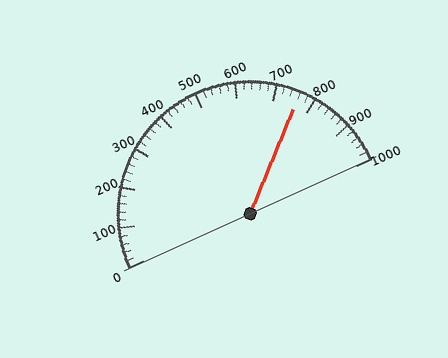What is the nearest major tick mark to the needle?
The nearest major tick mark is 800.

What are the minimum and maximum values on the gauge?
The gauge ranges from 0 to 1000.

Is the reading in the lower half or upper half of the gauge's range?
The reading is in the upper half of the range (0 to 1000).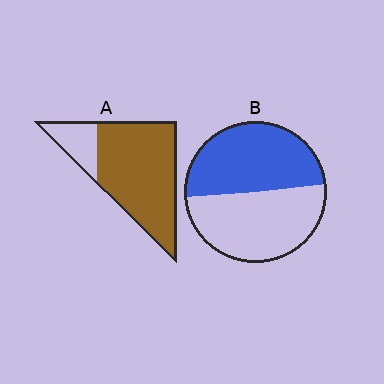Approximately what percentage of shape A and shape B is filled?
A is approximately 80% and B is approximately 50%.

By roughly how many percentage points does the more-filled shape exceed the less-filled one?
By roughly 30 percentage points (A over B).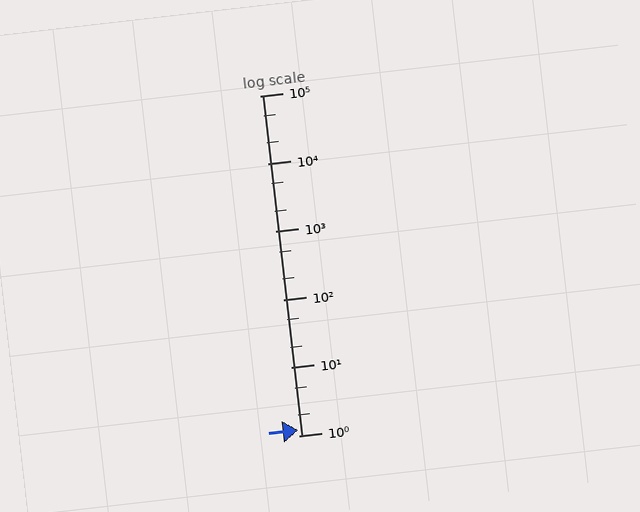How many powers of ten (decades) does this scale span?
The scale spans 5 decades, from 1 to 100000.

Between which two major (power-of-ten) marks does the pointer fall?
The pointer is between 1 and 10.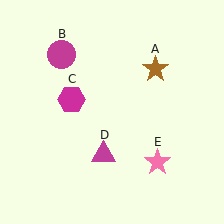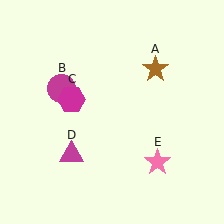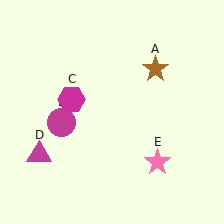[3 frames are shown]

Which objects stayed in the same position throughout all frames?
Brown star (object A) and magenta hexagon (object C) and pink star (object E) remained stationary.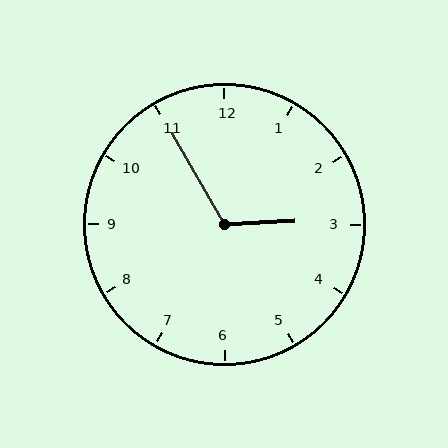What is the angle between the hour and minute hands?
Approximately 118 degrees.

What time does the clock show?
2:55.